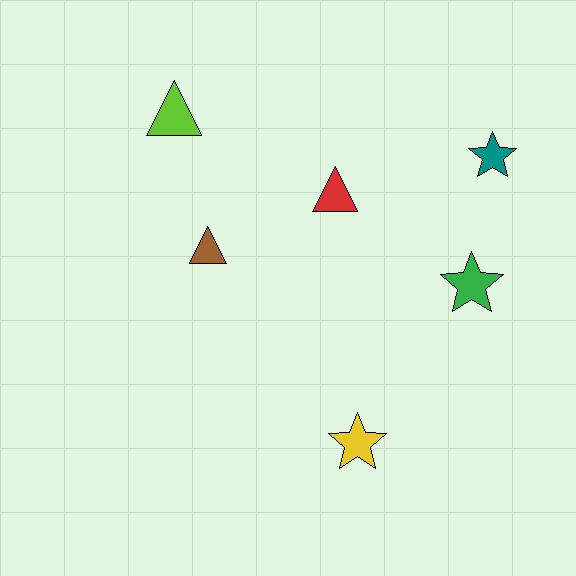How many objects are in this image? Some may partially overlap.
There are 6 objects.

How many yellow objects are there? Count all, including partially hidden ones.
There is 1 yellow object.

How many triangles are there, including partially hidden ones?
There are 3 triangles.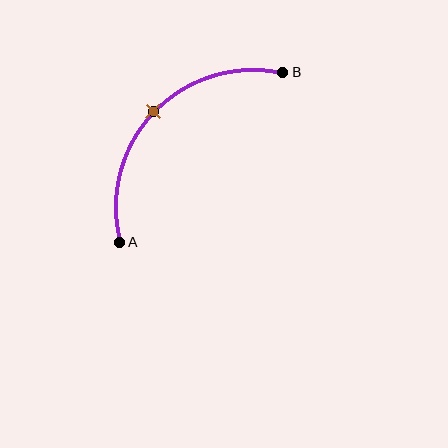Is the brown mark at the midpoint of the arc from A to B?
Yes. The brown mark lies on the arc at equal arc-length from both A and B — it is the arc midpoint.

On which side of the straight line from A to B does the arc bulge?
The arc bulges above and to the left of the straight line connecting A and B.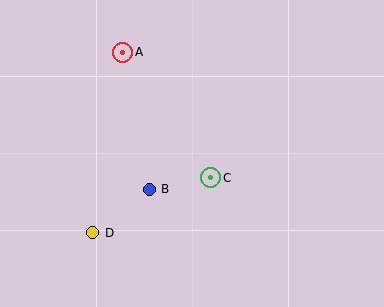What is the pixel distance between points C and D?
The distance between C and D is 130 pixels.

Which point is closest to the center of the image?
Point C at (211, 178) is closest to the center.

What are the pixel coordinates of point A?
Point A is at (123, 52).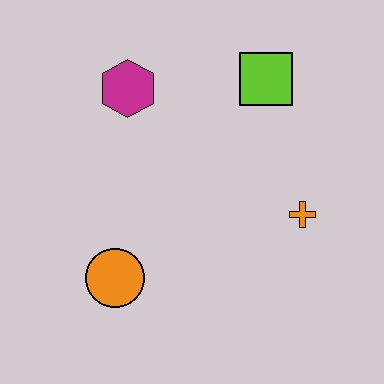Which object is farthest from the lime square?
The orange circle is farthest from the lime square.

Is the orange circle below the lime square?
Yes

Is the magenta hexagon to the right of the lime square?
No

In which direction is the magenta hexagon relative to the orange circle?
The magenta hexagon is above the orange circle.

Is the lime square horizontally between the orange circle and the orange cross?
Yes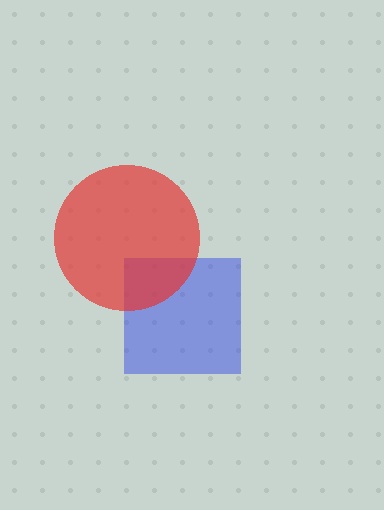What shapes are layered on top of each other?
The layered shapes are: a blue square, a red circle.